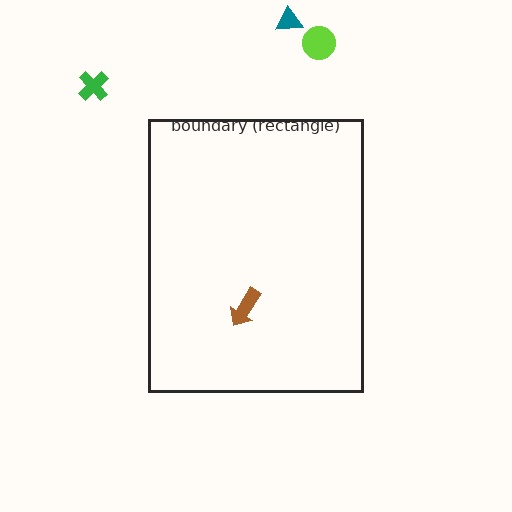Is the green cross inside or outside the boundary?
Outside.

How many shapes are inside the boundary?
1 inside, 3 outside.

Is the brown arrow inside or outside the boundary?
Inside.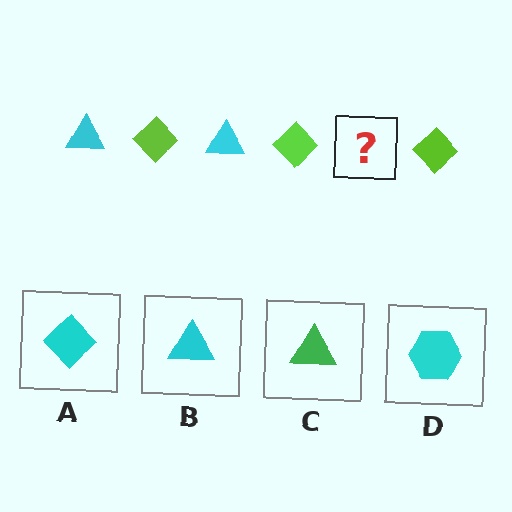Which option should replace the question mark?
Option B.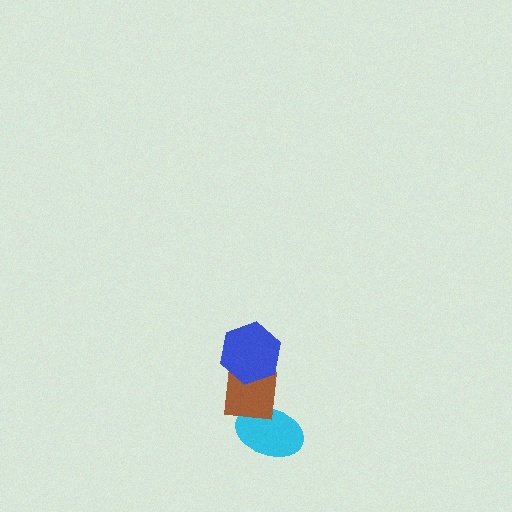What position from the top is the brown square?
The brown square is 2nd from the top.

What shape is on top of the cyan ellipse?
The brown square is on top of the cyan ellipse.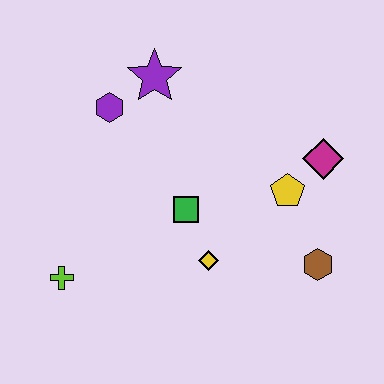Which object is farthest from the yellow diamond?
The purple star is farthest from the yellow diamond.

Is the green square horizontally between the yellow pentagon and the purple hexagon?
Yes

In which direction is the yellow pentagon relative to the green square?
The yellow pentagon is to the right of the green square.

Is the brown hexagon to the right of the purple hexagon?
Yes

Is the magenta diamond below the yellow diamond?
No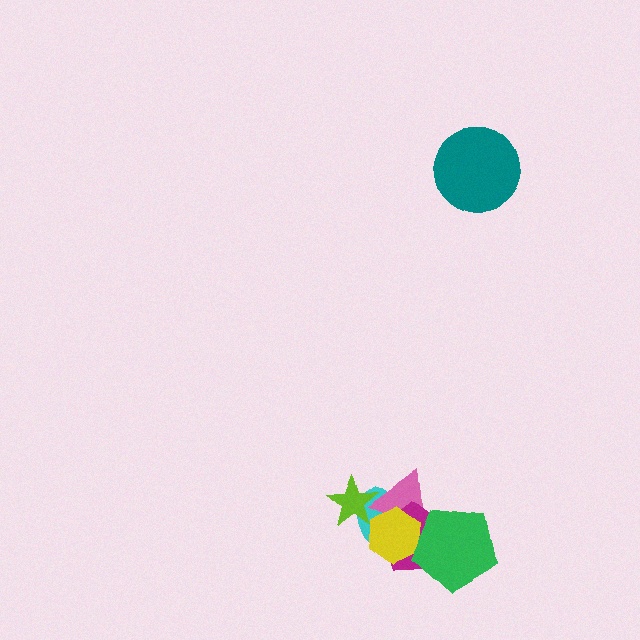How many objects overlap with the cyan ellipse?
4 objects overlap with the cyan ellipse.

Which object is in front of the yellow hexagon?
The green pentagon is in front of the yellow hexagon.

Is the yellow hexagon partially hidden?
Yes, it is partially covered by another shape.